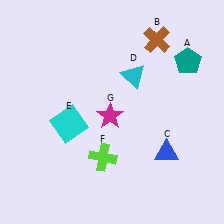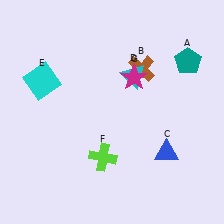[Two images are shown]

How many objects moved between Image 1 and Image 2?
3 objects moved between the two images.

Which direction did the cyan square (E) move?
The cyan square (E) moved up.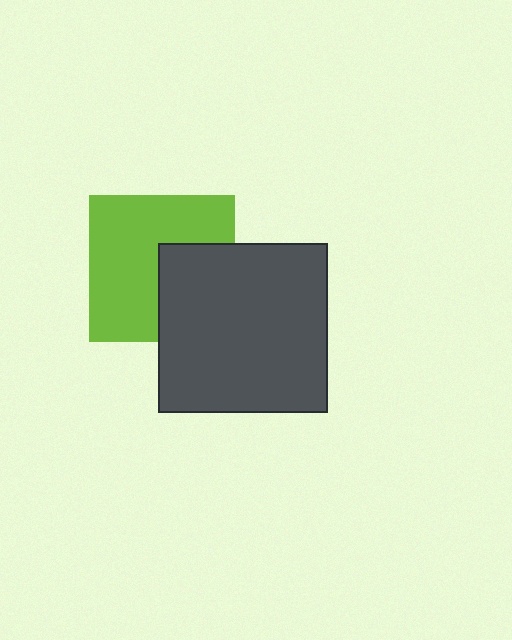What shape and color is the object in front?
The object in front is a dark gray square.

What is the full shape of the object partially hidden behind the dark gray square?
The partially hidden object is a lime square.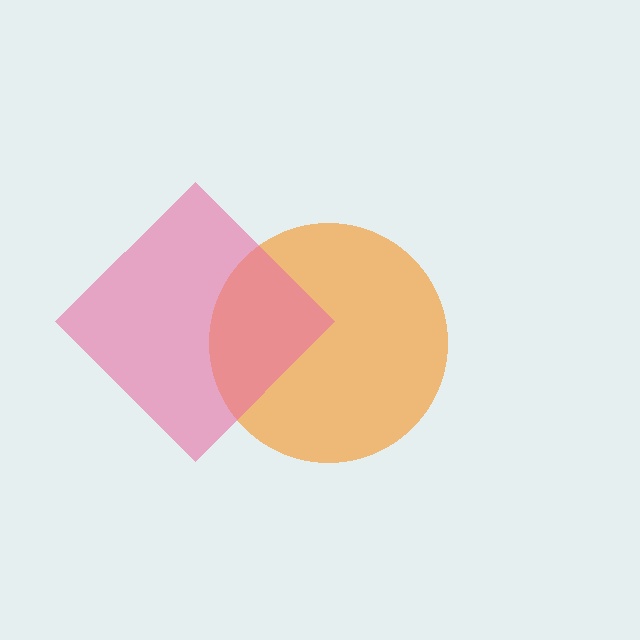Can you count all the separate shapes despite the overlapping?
Yes, there are 2 separate shapes.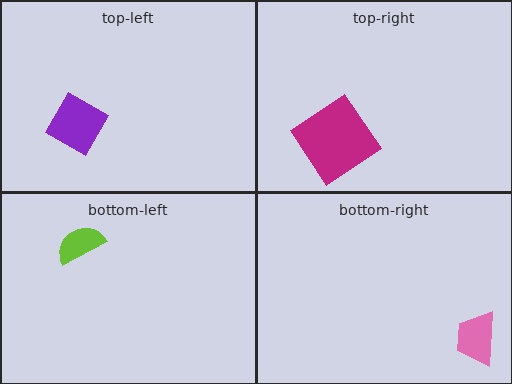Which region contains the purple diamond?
The top-left region.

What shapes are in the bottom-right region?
The pink trapezoid.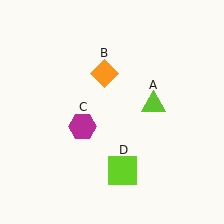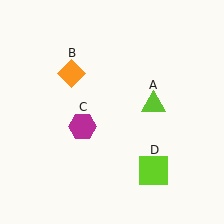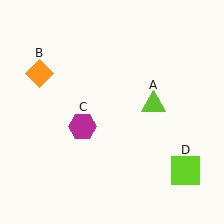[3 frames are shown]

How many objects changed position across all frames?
2 objects changed position: orange diamond (object B), lime square (object D).